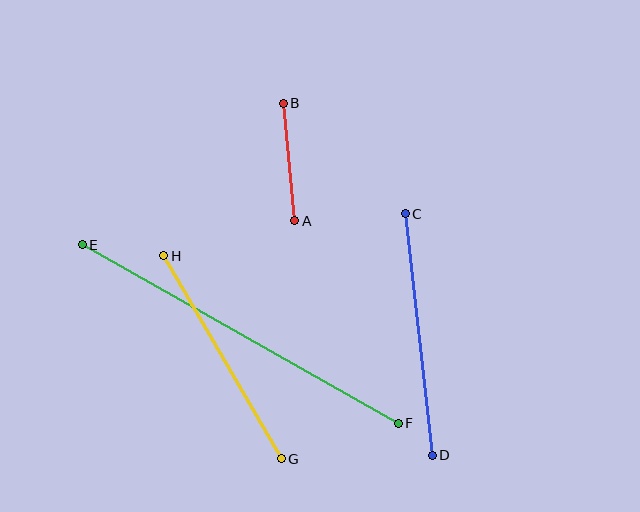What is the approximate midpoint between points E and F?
The midpoint is at approximately (240, 334) pixels.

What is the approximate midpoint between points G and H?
The midpoint is at approximately (222, 357) pixels.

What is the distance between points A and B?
The distance is approximately 118 pixels.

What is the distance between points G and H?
The distance is approximately 234 pixels.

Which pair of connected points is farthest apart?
Points E and F are farthest apart.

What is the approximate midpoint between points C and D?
The midpoint is at approximately (419, 334) pixels.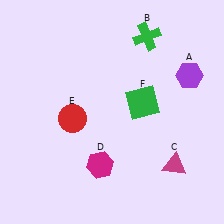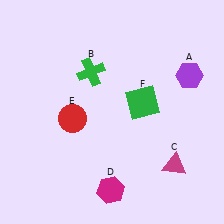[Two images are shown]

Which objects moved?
The objects that moved are: the green cross (B), the magenta hexagon (D).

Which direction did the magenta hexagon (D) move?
The magenta hexagon (D) moved down.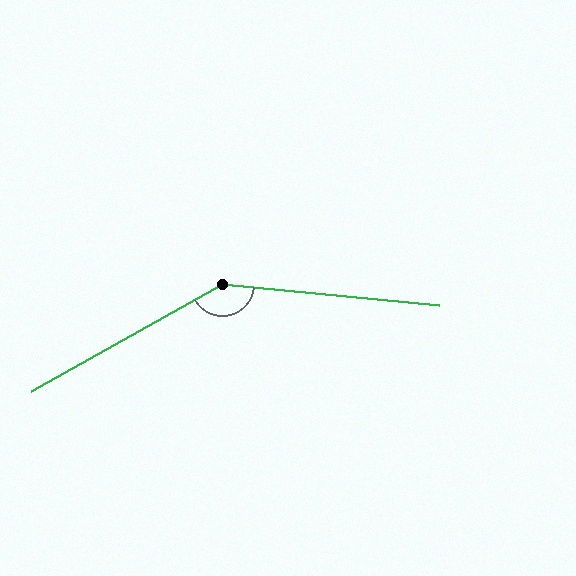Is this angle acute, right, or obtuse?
It is obtuse.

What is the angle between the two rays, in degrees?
Approximately 145 degrees.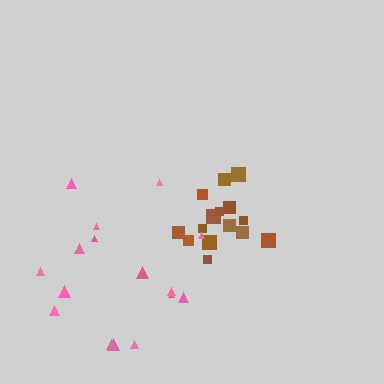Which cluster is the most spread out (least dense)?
Pink.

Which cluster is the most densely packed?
Brown.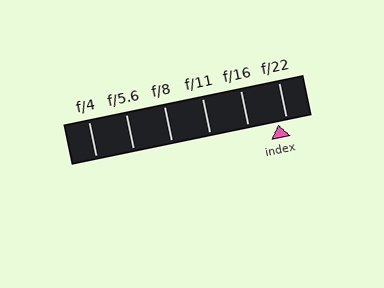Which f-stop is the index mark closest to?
The index mark is closest to f/22.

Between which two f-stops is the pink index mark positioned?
The index mark is between f/16 and f/22.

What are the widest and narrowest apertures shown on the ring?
The widest aperture shown is f/4 and the narrowest is f/22.